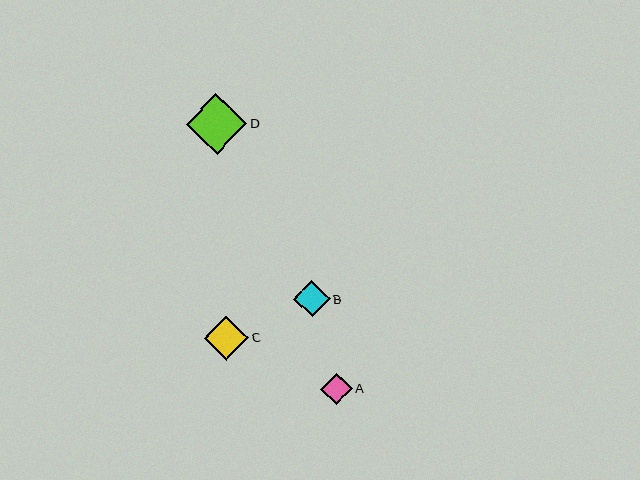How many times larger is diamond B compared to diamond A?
Diamond B is approximately 1.2 times the size of diamond A.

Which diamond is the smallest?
Diamond A is the smallest with a size of approximately 31 pixels.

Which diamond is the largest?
Diamond D is the largest with a size of approximately 60 pixels.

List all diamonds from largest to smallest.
From largest to smallest: D, C, B, A.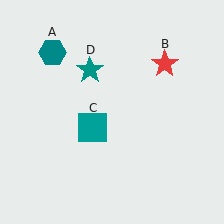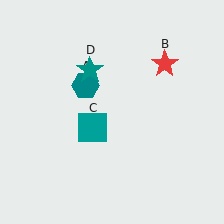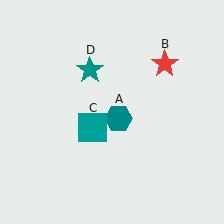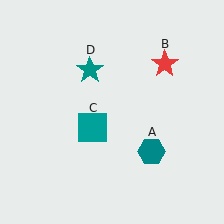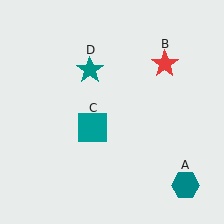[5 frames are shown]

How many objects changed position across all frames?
1 object changed position: teal hexagon (object A).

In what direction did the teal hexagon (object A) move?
The teal hexagon (object A) moved down and to the right.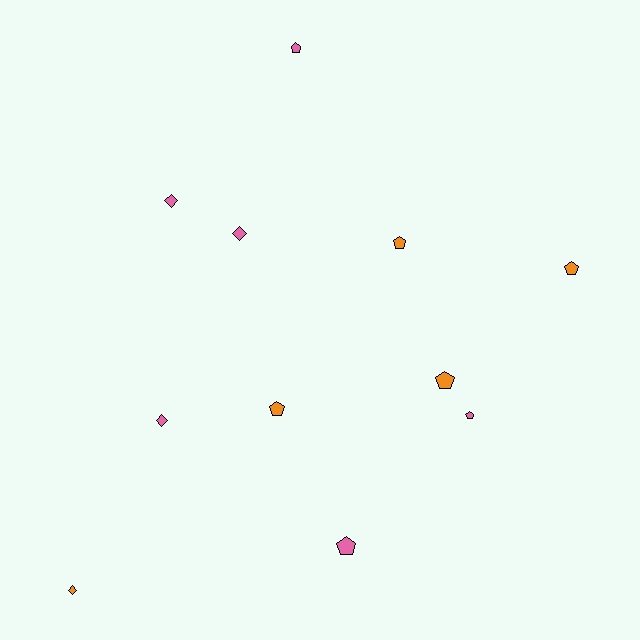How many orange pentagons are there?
There are 4 orange pentagons.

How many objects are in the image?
There are 11 objects.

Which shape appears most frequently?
Pentagon, with 7 objects.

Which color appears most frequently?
Pink, with 6 objects.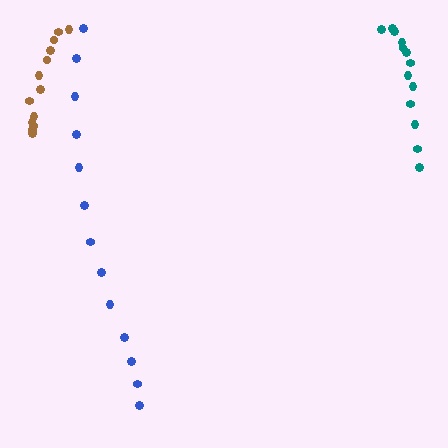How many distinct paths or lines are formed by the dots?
There are 3 distinct paths.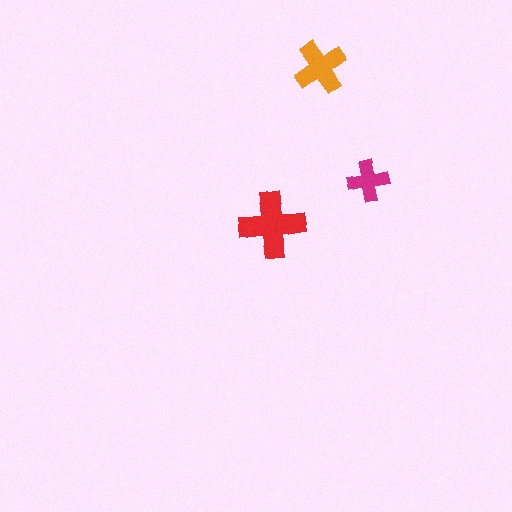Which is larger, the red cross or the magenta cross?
The red one.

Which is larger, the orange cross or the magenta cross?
The orange one.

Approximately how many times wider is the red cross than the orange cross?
About 1.5 times wider.